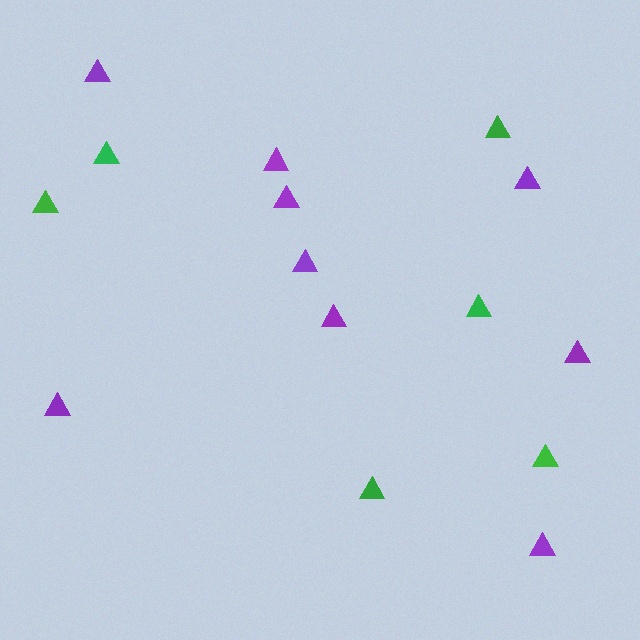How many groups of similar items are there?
There are 2 groups: one group of purple triangles (9) and one group of green triangles (6).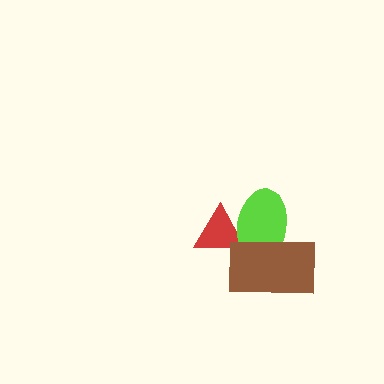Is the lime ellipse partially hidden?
Yes, it is partially covered by another shape.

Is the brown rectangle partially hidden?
No, no other shape covers it.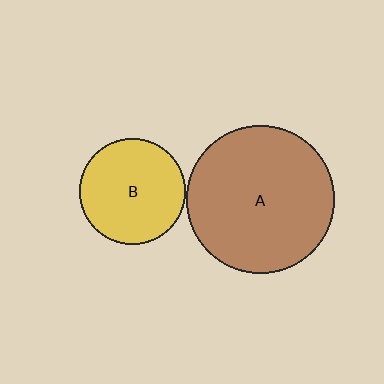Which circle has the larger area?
Circle A (brown).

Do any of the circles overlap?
No, none of the circles overlap.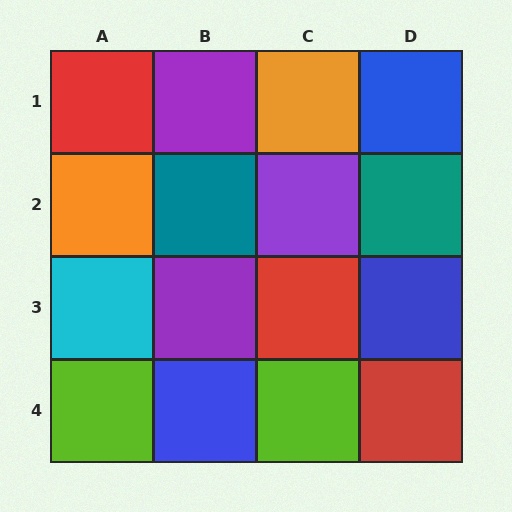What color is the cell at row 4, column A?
Lime.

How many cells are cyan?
1 cell is cyan.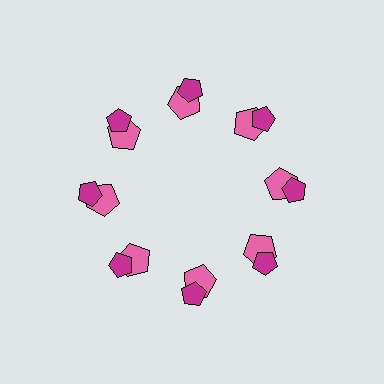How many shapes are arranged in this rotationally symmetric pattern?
There are 16 shapes, arranged in 8 groups of 2.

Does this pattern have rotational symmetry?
Yes, this pattern has 8-fold rotational symmetry. It looks the same after rotating 45 degrees around the center.